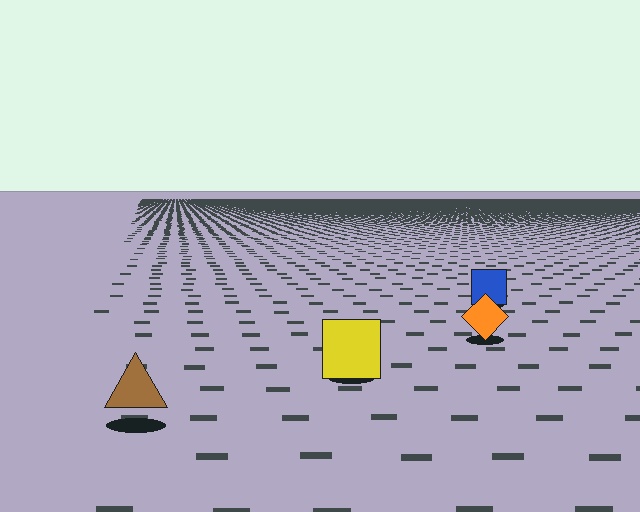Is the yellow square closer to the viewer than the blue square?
Yes. The yellow square is closer — you can tell from the texture gradient: the ground texture is coarser near it.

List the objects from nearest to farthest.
From nearest to farthest: the brown triangle, the yellow square, the orange diamond, the blue square.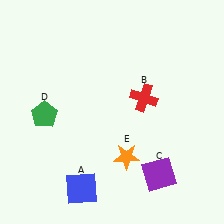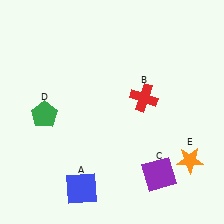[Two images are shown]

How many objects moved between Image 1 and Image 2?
1 object moved between the two images.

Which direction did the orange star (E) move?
The orange star (E) moved right.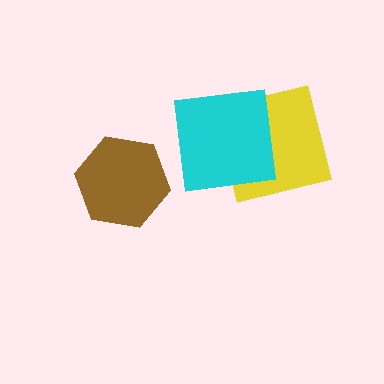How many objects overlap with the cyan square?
1 object overlaps with the cyan square.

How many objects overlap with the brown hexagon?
0 objects overlap with the brown hexagon.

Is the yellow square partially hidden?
Yes, it is partially covered by another shape.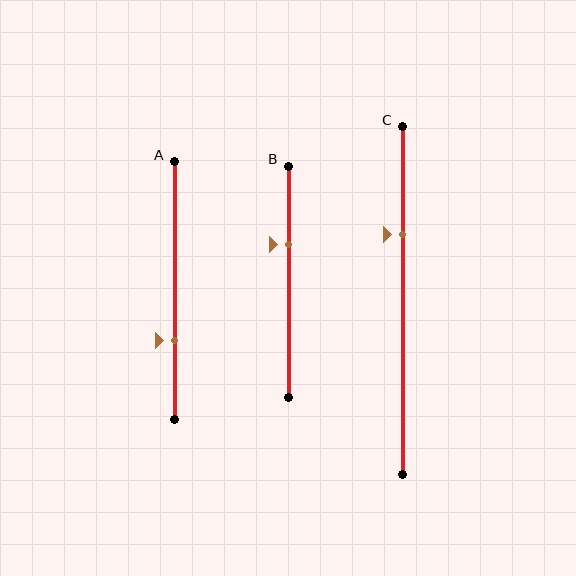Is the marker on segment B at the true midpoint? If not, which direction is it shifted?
No, the marker on segment B is shifted upward by about 16% of the segment length.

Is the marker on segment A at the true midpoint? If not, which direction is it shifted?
No, the marker on segment A is shifted downward by about 19% of the segment length.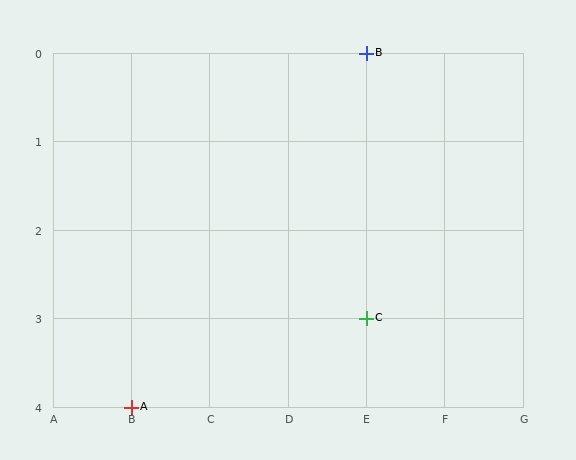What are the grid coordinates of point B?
Point B is at grid coordinates (E, 0).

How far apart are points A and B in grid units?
Points A and B are 3 columns and 4 rows apart (about 5.0 grid units diagonally).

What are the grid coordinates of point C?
Point C is at grid coordinates (E, 3).